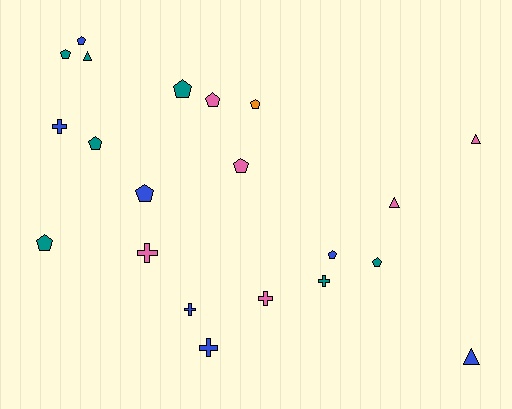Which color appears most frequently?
Teal, with 7 objects.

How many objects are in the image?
There are 21 objects.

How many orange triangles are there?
There are no orange triangles.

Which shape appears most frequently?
Pentagon, with 11 objects.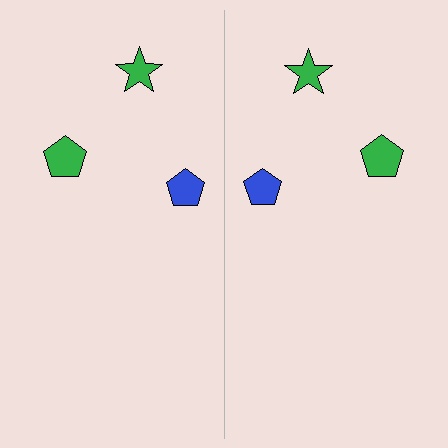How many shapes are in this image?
There are 6 shapes in this image.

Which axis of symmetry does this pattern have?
The pattern has a vertical axis of symmetry running through the center of the image.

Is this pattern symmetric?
Yes, this pattern has bilateral (reflection) symmetry.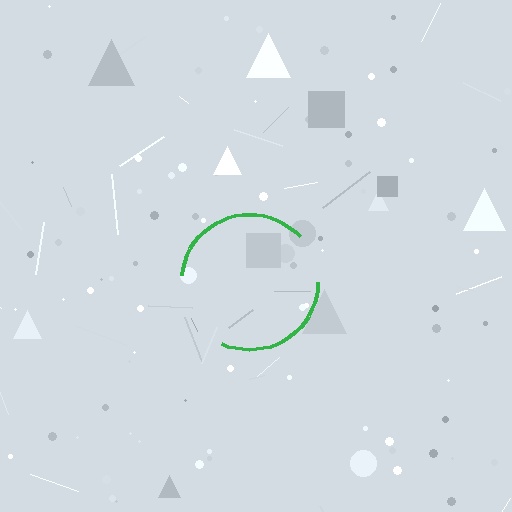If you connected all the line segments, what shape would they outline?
They would outline a circle.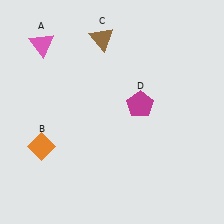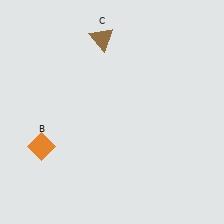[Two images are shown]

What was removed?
The pink triangle (A), the magenta pentagon (D) were removed in Image 2.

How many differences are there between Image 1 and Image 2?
There are 2 differences between the two images.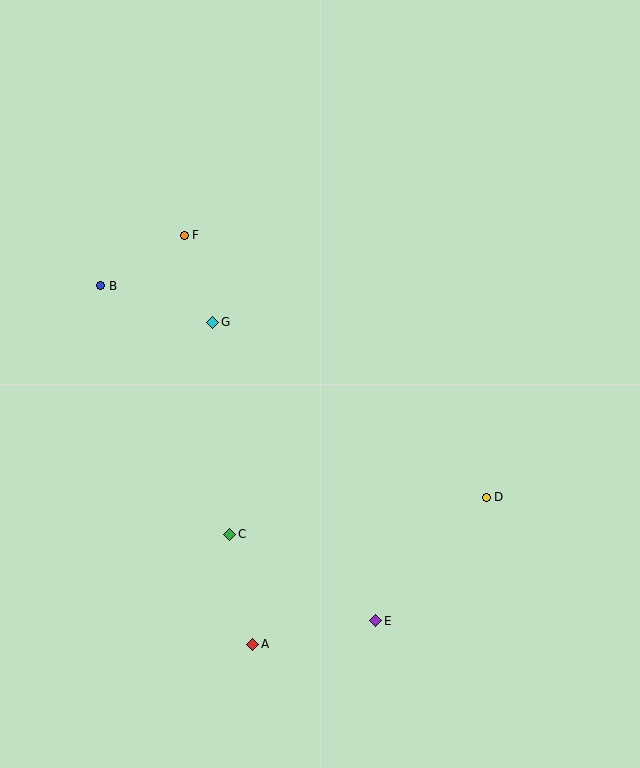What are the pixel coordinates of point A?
Point A is at (253, 644).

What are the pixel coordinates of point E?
Point E is at (376, 621).